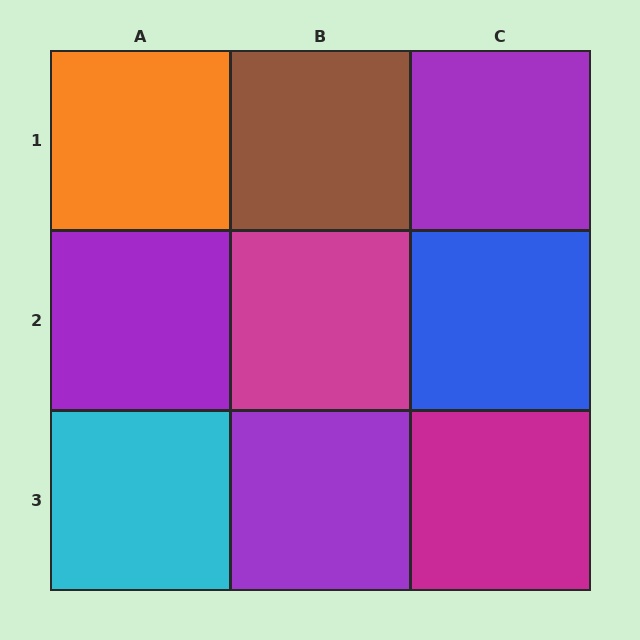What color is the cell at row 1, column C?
Purple.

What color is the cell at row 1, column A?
Orange.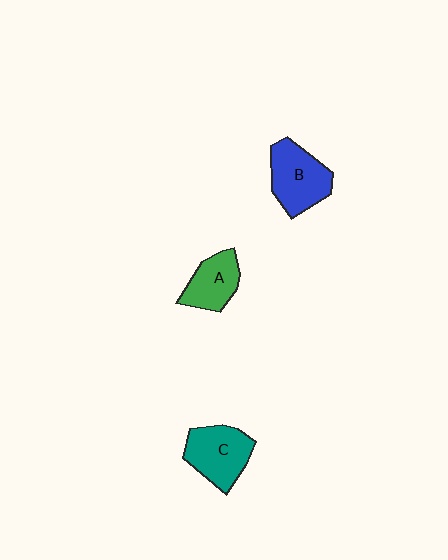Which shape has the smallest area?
Shape A (green).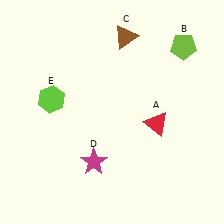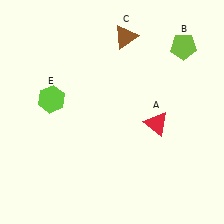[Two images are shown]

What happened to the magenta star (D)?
The magenta star (D) was removed in Image 2. It was in the bottom-left area of Image 1.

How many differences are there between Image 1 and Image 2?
There is 1 difference between the two images.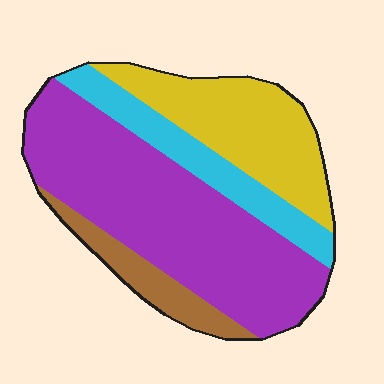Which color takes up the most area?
Purple, at roughly 50%.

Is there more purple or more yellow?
Purple.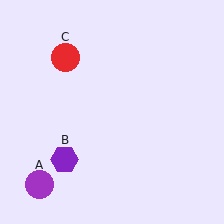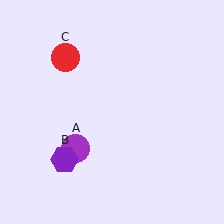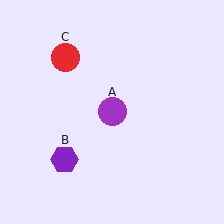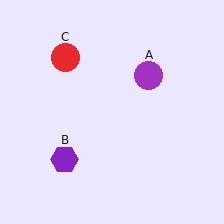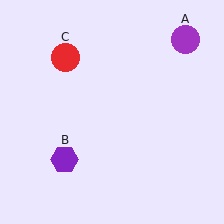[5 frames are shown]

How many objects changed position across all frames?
1 object changed position: purple circle (object A).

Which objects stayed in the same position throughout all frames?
Purple hexagon (object B) and red circle (object C) remained stationary.